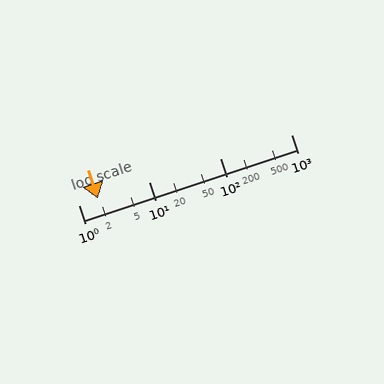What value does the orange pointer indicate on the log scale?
The pointer indicates approximately 1.9.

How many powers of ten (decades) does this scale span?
The scale spans 3 decades, from 1 to 1000.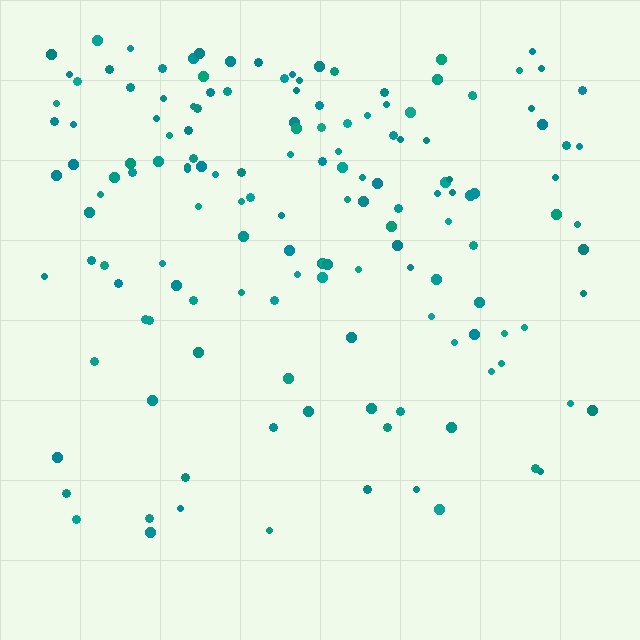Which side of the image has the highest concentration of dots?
The top.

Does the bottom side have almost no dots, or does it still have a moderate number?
Still a moderate number, just noticeably fewer than the top.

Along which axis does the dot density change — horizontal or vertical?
Vertical.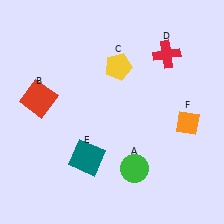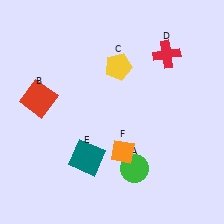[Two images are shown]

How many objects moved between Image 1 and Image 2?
1 object moved between the two images.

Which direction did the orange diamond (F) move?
The orange diamond (F) moved left.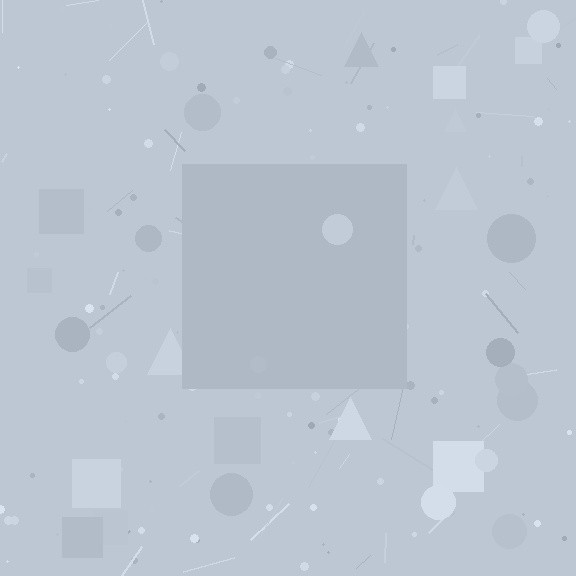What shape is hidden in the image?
A square is hidden in the image.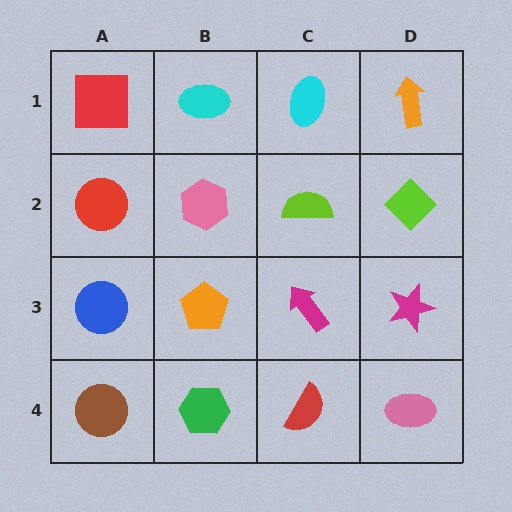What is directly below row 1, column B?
A pink hexagon.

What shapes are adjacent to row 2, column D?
An orange arrow (row 1, column D), a magenta star (row 3, column D), a lime semicircle (row 2, column C).